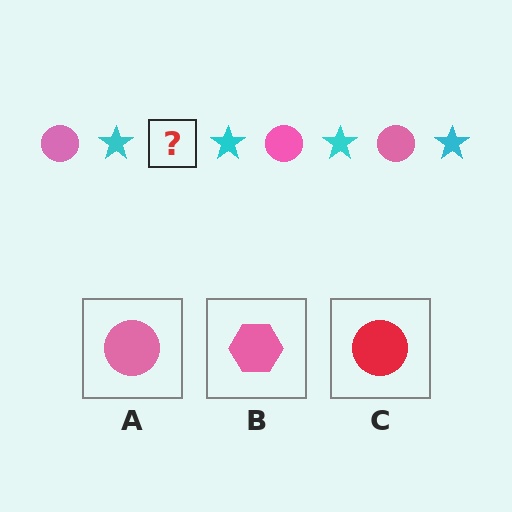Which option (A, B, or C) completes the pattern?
A.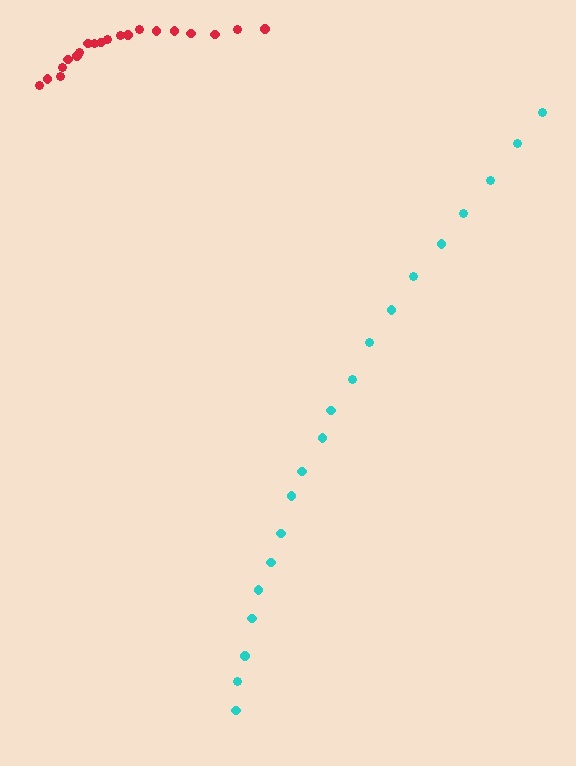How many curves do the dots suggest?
There are 2 distinct paths.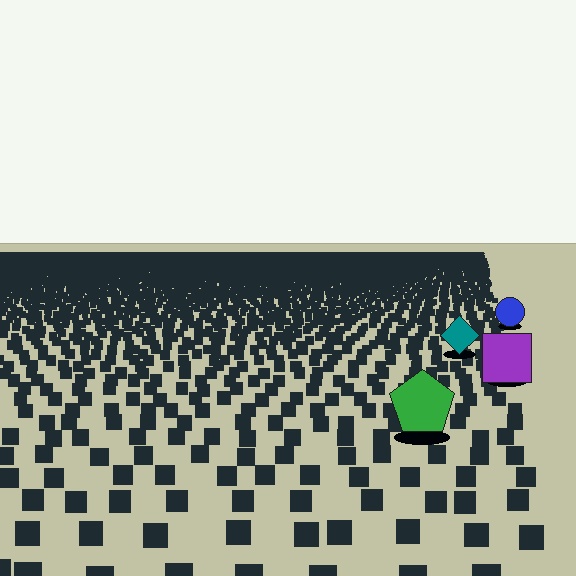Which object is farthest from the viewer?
The blue circle is farthest from the viewer. It appears smaller and the ground texture around it is denser.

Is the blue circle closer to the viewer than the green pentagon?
No. The green pentagon is closer — you can tell from the texture gradient: the ground texture is coarser near it.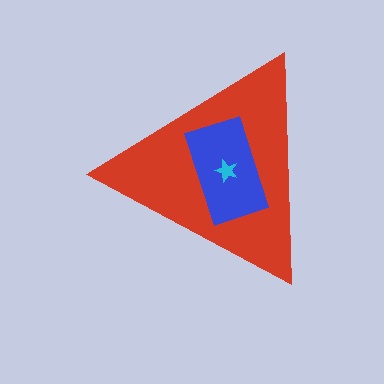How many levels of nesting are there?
3.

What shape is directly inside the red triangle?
The blue rectangle.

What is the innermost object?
The cyan star.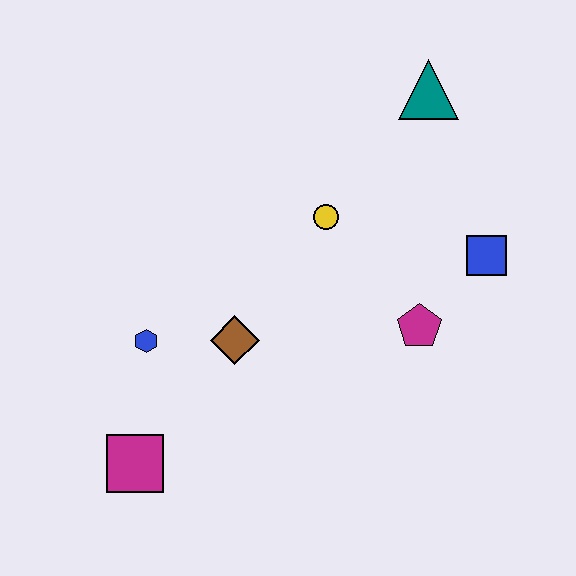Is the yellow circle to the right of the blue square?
No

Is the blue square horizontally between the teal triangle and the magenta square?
No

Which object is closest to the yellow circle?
The magenta pentagon is closest to the yellow circle.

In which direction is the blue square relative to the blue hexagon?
The blue square is to the right of the blue hexagon.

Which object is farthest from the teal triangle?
The magenta square is farthest from the teal triangle.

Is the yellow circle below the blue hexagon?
No